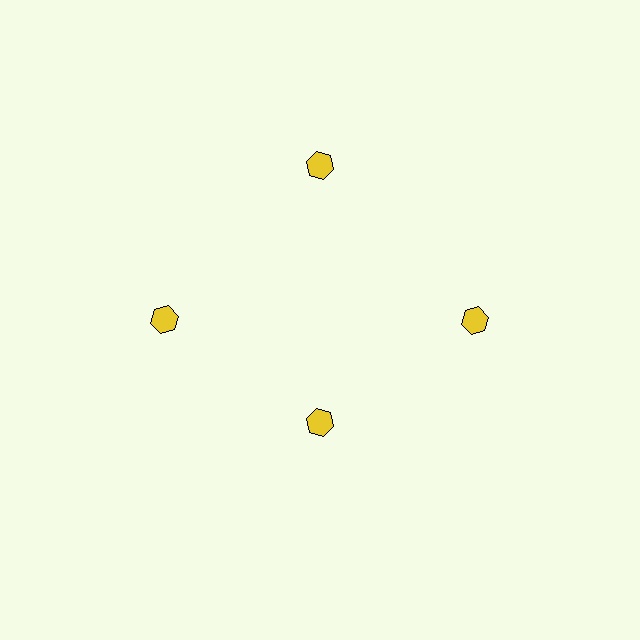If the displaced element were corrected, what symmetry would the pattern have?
It would have 4-fold rotational symmetry — the pattern would map onto itself every 90 degrees.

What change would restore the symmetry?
The symmetry would be restored by moving it outward, back onto the ring so that all 4 hexagons sit at equal angles and equal distance from the center.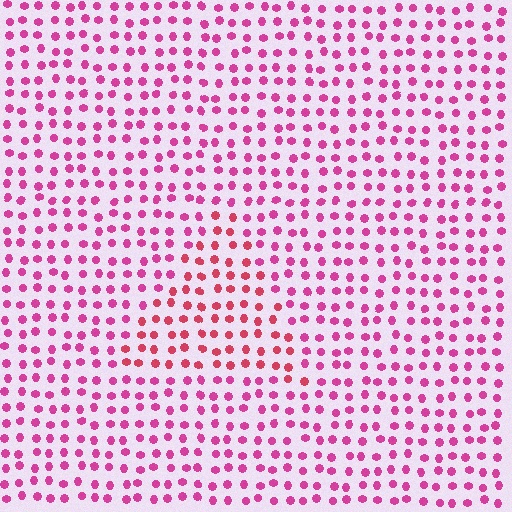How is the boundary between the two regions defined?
The boundary is defined purely by a slight shift in hue (about 25 degrees). Spacing, size, and orientation are identical on both sides.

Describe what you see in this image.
The image is filled with small magenta elements in a uniform arrangement. A triangle-shaped region is visible where the elements are tinted to a slightly different hue, forming a subtle color boundary.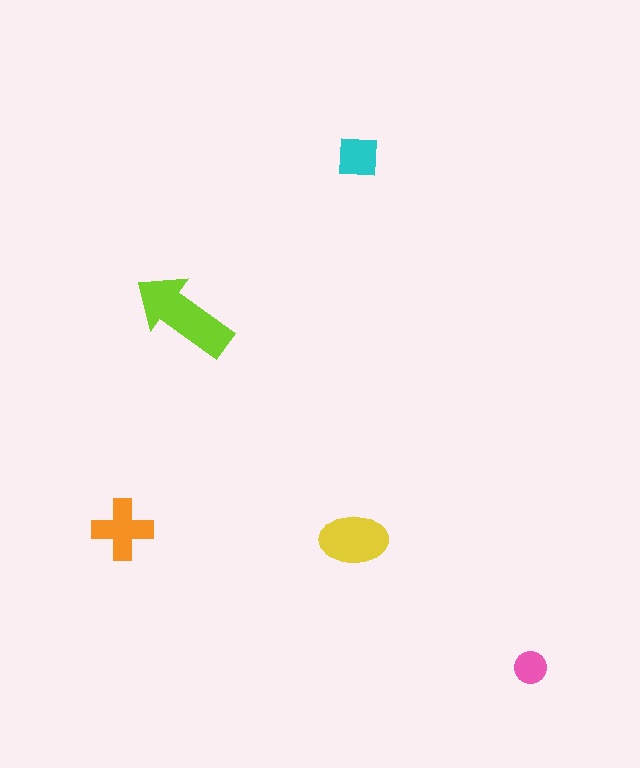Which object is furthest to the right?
The pink circle is rightmost.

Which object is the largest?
The lime arrow.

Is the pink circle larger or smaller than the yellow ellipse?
Smaller.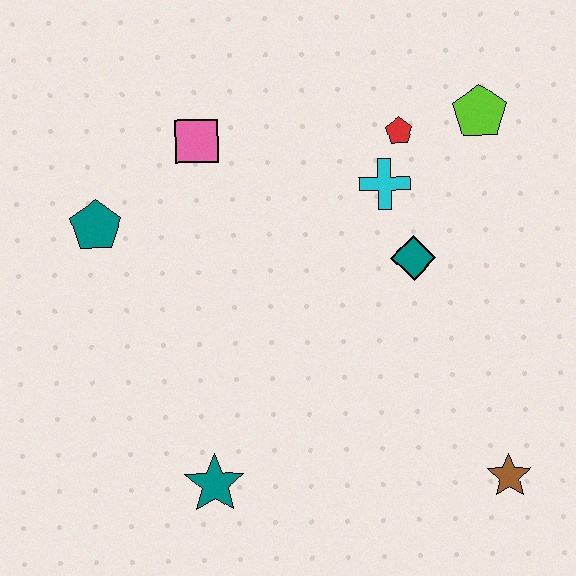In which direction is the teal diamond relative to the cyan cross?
The teal diamond is below the cyan cross.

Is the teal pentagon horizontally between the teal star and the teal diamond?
No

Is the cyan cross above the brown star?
Yes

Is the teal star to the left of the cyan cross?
Yes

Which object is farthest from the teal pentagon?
The brown star is farthest from the teal pentagon.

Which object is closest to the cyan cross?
The red pentagon is closest to the cyan cross.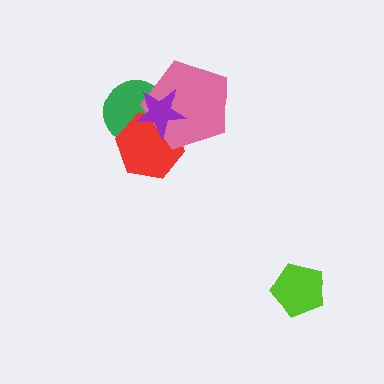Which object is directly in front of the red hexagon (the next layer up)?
The pink pentagon is directly in front of the red hexagon.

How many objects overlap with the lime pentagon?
0 objects overlap with the lime pentagon.